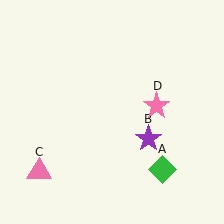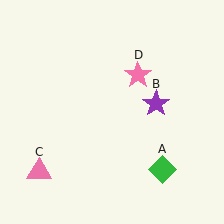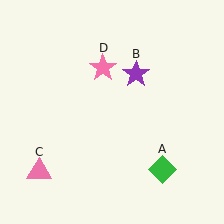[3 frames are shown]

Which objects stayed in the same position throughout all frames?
Green diamond (object A) and pink triangle (object C) remained stationary.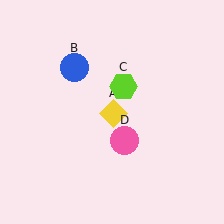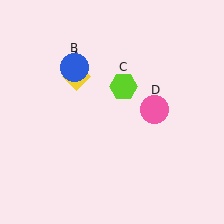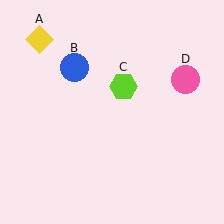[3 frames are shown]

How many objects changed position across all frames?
2 objects changed position: yellow diamond (object A), pink circle (object D).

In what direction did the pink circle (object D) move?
The pink circle (object D) moved up and to the right.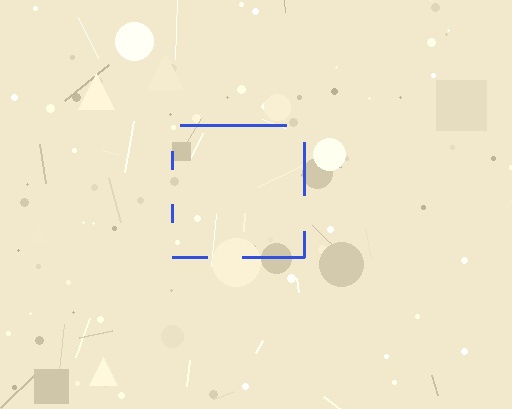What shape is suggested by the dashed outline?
The dashed outline suggests a square.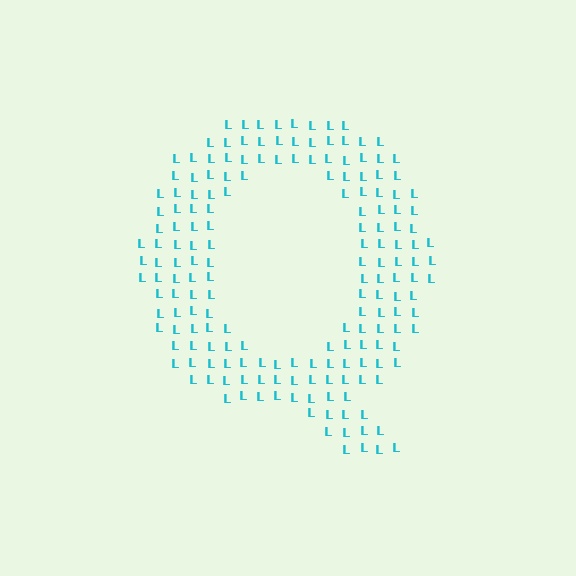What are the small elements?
The small elements are letter L's.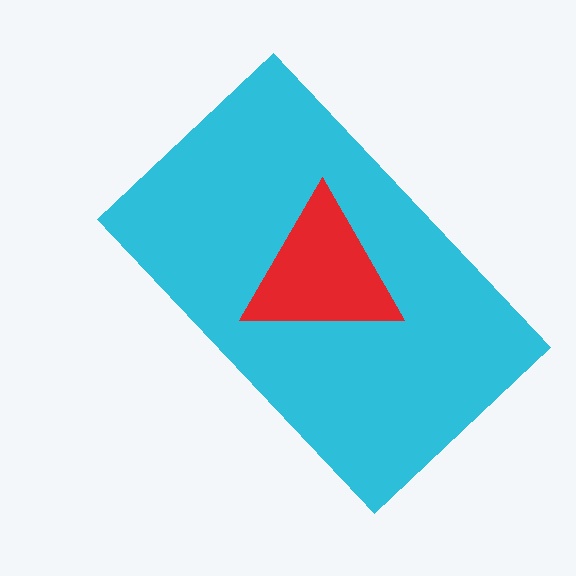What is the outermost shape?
The cyan rectangle.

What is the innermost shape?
The red triangle.